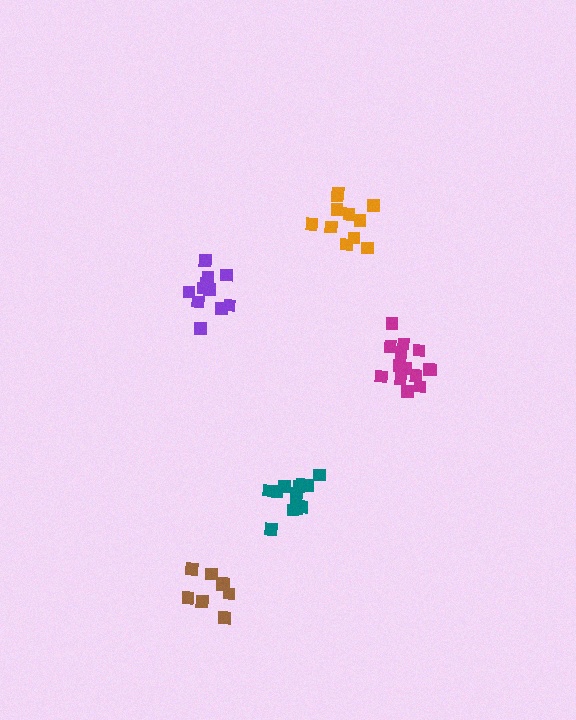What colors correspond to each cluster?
The clusters are colored: orange, brown, purple, magenta, teal.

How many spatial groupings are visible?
There are 5 spatial groupings.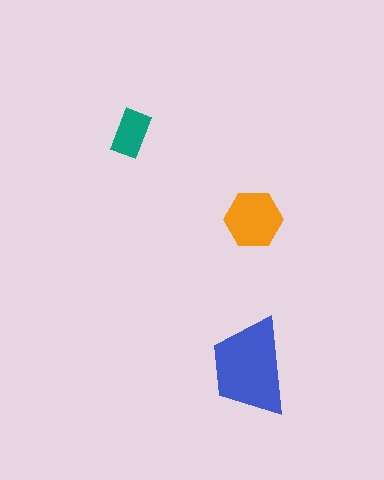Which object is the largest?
The blue trapezoid.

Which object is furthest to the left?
The teal rectangle is leftmost.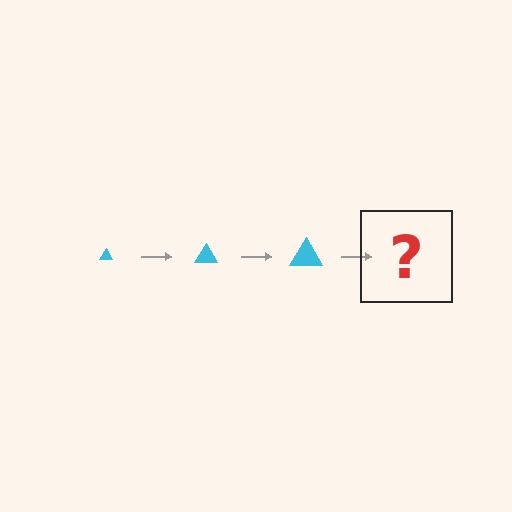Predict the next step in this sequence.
The next step is a cyan triangle, larger than the previous one.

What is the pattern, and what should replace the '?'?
The pattern is that the triangle gets progressively larger each step. The '?' should be a cyan triangle, larger than the previous one.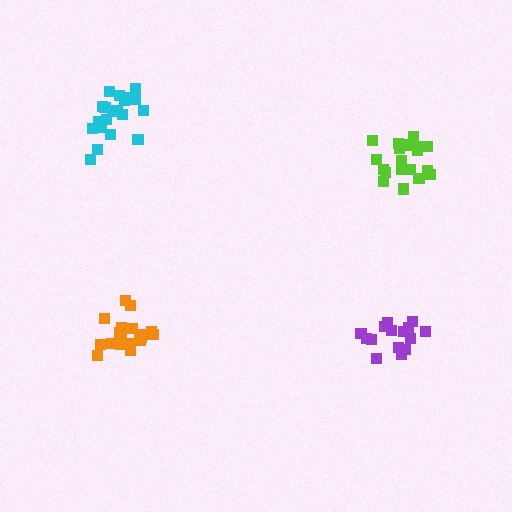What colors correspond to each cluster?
The clusters are colored: purple, cyan, orange, lime.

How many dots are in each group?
Group 1: 16 dots, Group 2: 20 dots, Group 3: 18 dots, Group 4: 20 dots (74 total).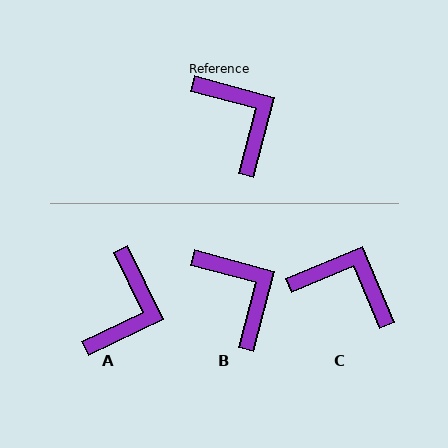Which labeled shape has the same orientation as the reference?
B.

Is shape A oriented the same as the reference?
No, it is off by about 49 degrees.